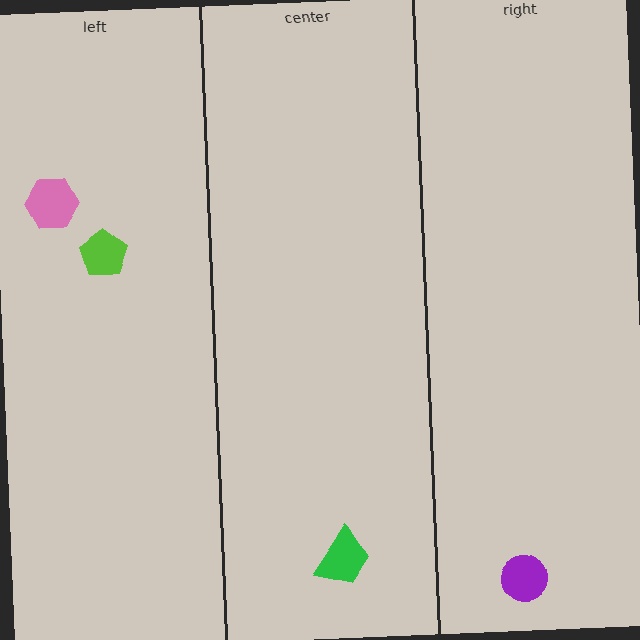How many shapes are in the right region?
1.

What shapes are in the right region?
The purple circle.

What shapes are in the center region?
The green trapezoid.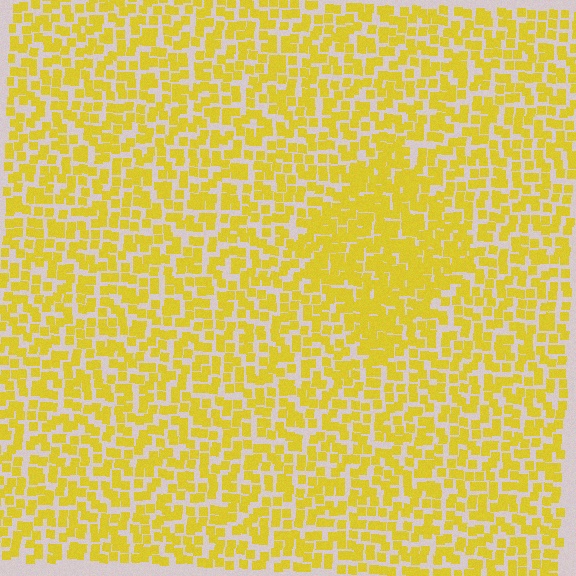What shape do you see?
I see a diamond.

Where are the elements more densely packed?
The elements are more densely packed inside the diamond boundary.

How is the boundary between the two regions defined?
The boundary is defined by a change in element density (approximately 1.6x ratio). All elements are the same color, size, and shape.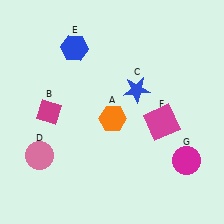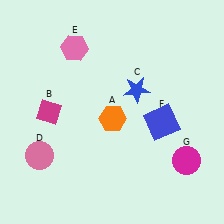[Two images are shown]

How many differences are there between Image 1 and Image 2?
There are 2 differences between the two images.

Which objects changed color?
E changed from blue to pink. F changed from magenta to blue.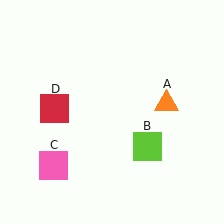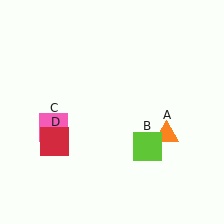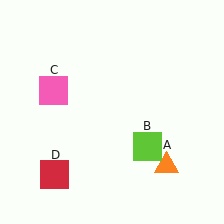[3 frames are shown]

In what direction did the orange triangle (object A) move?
The orange triangle (object A) moved down.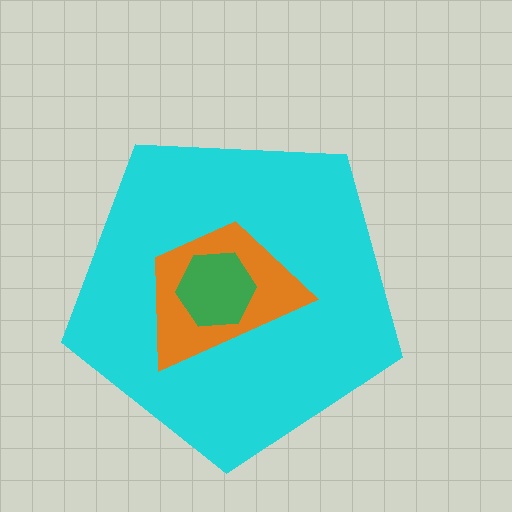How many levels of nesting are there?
3.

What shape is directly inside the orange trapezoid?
The green hexagon.